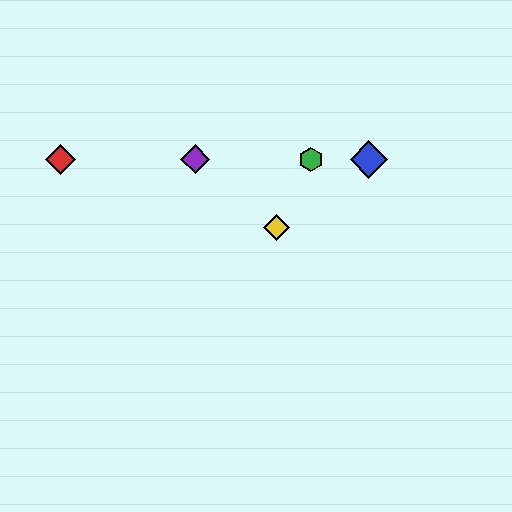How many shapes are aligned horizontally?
4 shapes (the red diamond, the blue diamond, the green hexagon, the purple diamond) are aligned horizontally.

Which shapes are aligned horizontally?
The red diamond, the blue diamond, the green hexagon, the purple diamond are aligned horizontally.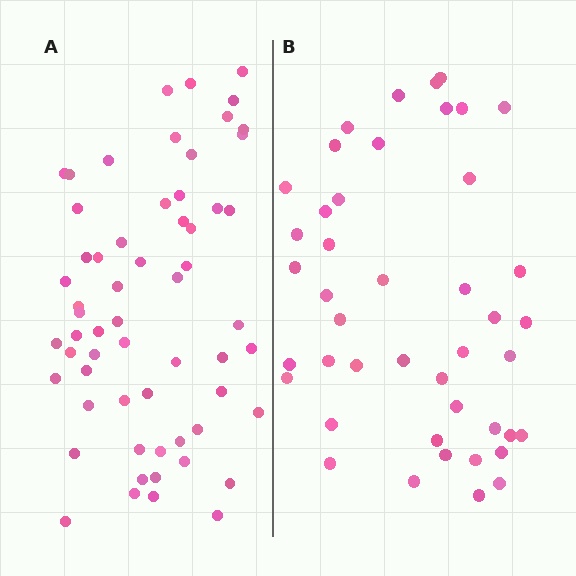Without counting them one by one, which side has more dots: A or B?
Region A (the left region) has more dots.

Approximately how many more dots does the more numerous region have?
Region A has approximately 15 more dots than region B.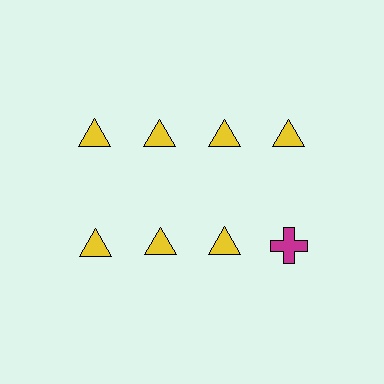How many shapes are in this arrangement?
There are 8 shapes arranged in a grid pattern.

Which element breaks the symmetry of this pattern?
The magenta cross in the second row, second from right column breaks the symmetry. All other shapes are yellow triangles.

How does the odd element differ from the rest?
It differs in both color (magenta instead of yellow) and shape (cross instead of triangle).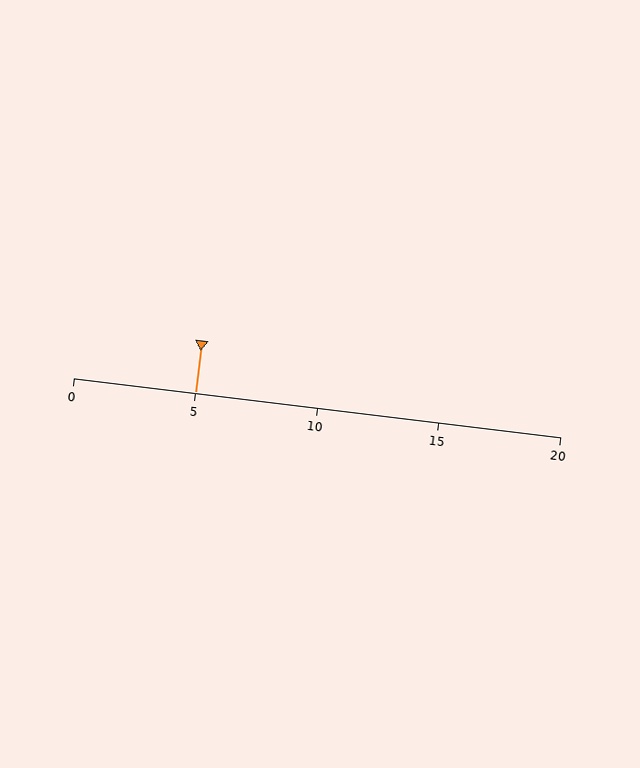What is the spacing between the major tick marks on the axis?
The major ticks are spaced 5 apart.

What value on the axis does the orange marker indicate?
The marker indicates approximately 5.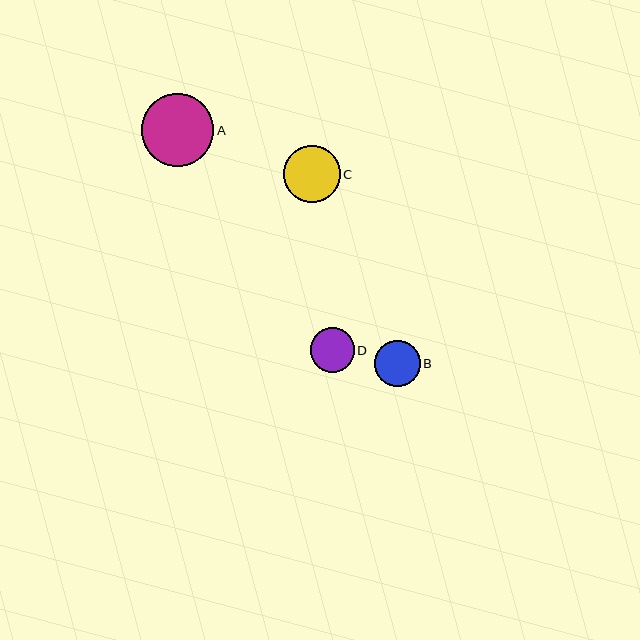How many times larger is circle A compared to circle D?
Circle A is approximately 1.6 times the size of circle D.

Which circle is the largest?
Circle A is the largest with a size of approximately 72 pixels.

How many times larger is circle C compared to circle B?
Circle C is approximately 1.2 times the size of circle B.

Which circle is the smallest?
Circle D is the smallest with a size of approximately 44 pixels.